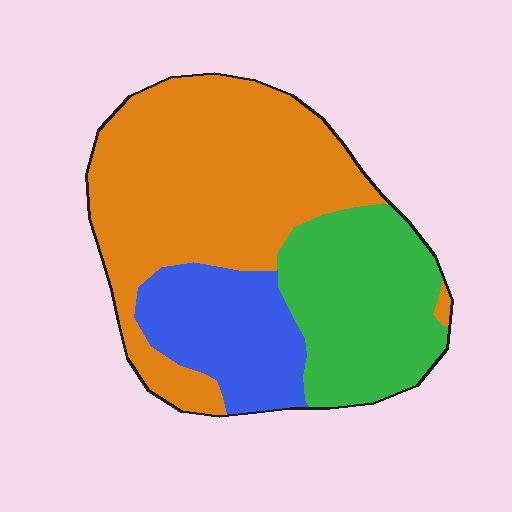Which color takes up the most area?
Orange, at roughly 50%.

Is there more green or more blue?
Green.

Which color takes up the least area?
Blue, at roughly 20%.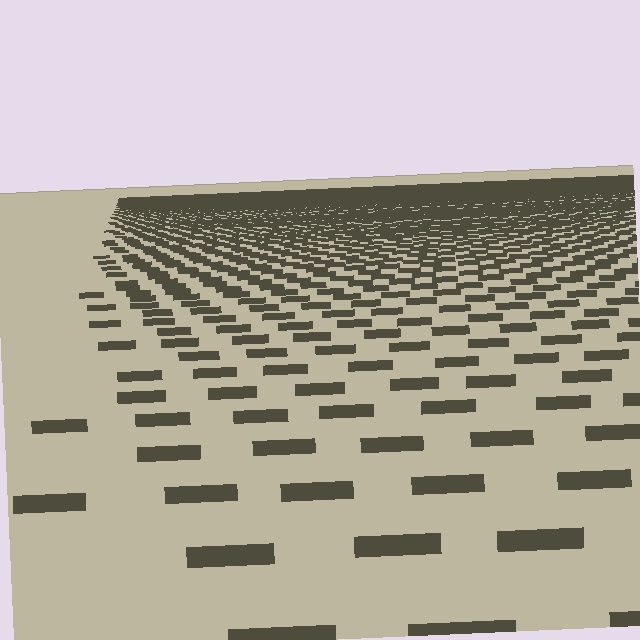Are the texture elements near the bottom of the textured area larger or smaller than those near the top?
Larger. Near the bottom, elements are closer to the viewer and appear at a bigger on-screen size.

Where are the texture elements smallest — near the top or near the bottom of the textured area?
Near the top.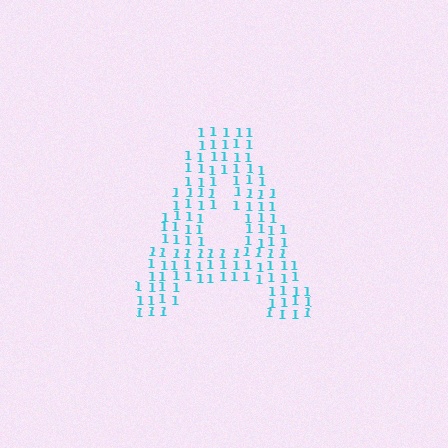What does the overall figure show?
The overall figure shows the letter A.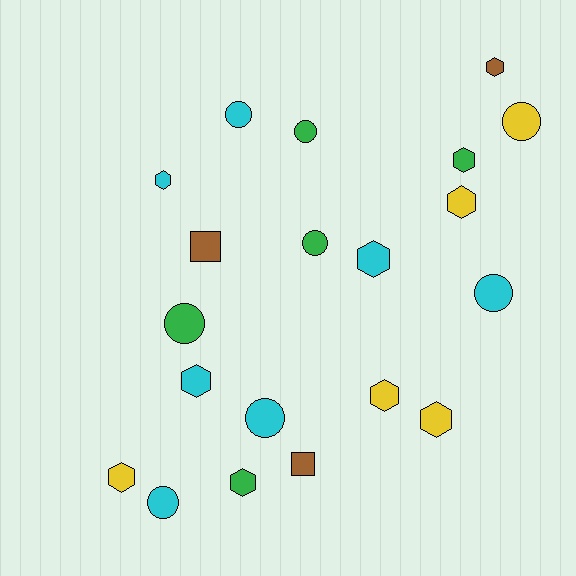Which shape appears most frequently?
Hexagon, with 10 objects.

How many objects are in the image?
There are 20 objects.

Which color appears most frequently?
Cyan, with 7 objects.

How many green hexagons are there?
There are 2 green hexagons.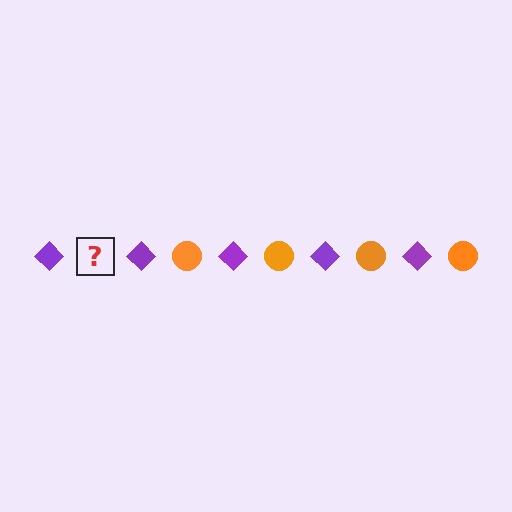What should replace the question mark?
The question mark should be replaced with an orange circle.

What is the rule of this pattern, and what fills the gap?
The rule is that the pattern alternates between purple diamond and orange circle. The gap should be filled with an orange circle.